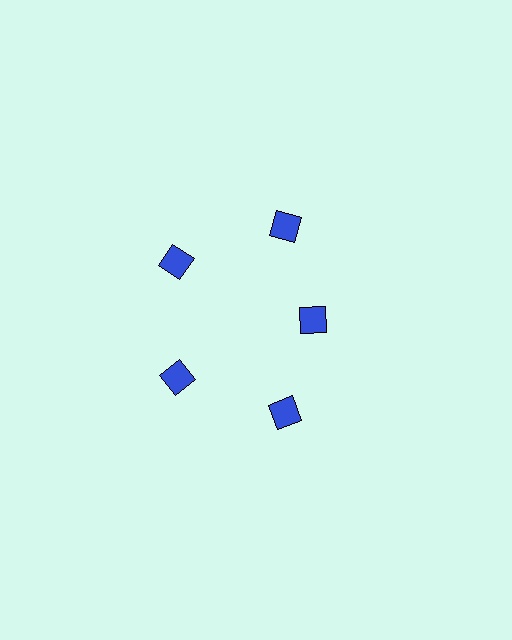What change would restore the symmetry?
The symmetry would be restored by moving it outward, back onto the ring so that all 5 diamonds sit at equal angles and equal distance from the center.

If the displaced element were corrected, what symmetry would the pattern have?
It would have 5-fold rotational symmetry — the pattern would map onto itself every 72 degrees.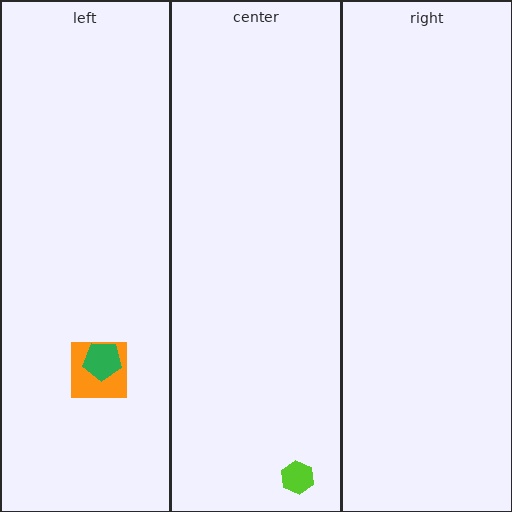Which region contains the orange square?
The left region.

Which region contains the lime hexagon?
The center region.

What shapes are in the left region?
The orange square, the green pentagon.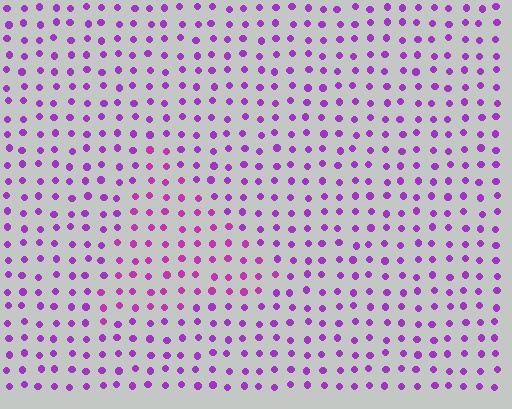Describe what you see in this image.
The image is filled with small purple elements in a uniform arrangement. A triangle-shaped region is visible where the elements are tinted to a slightly different hue, forming a subtle color boundary.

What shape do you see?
I see a triangle.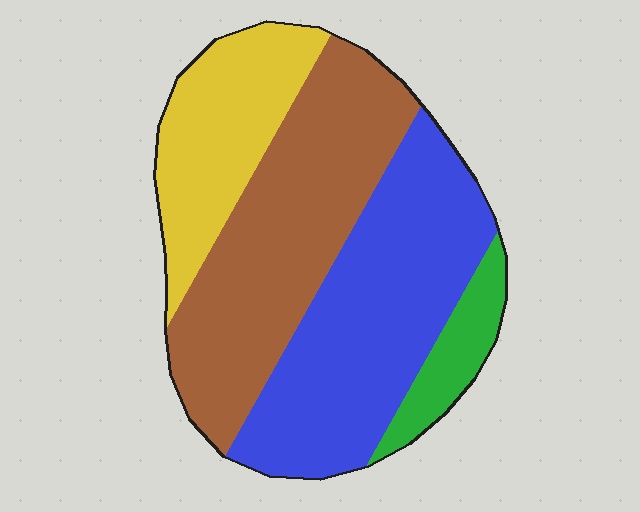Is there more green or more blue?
Blue.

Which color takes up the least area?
Green, at roughly 10%.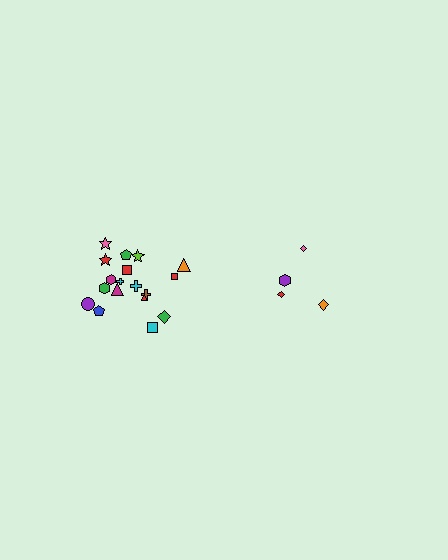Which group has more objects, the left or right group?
The left group.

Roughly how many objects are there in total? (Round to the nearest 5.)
Roughly 20 objects in total.